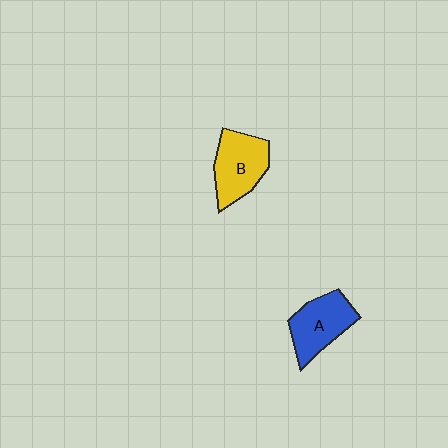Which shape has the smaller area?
Shape A (blue).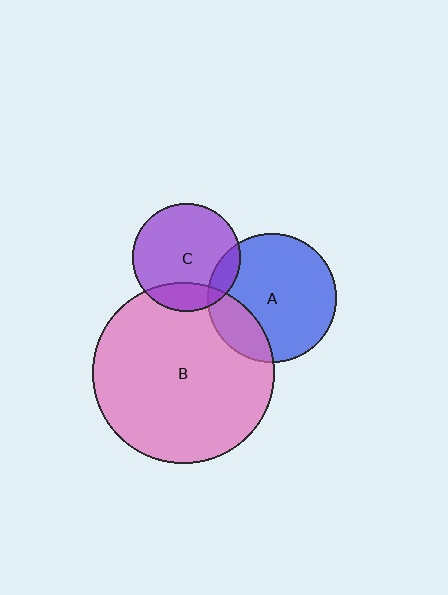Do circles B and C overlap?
Yes.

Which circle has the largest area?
Circle B (pink).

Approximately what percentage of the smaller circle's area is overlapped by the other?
Approximately 20%.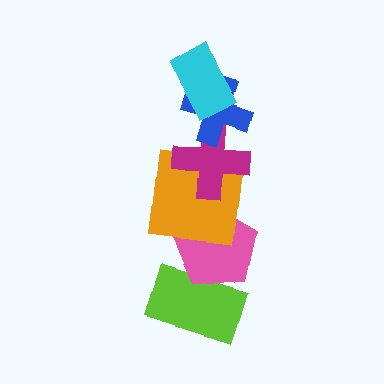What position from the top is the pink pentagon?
The pink pentagon is 5th from the top.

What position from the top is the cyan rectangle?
The cyan rectangle is 1st from the top.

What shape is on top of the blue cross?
The cyan rectangle is on top of the blue cross.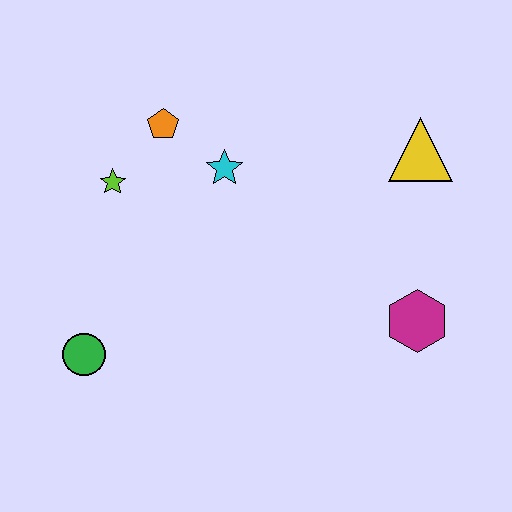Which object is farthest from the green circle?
The yellow triangle is farthest from the green circle.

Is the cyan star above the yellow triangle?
No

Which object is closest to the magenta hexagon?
The yellow triangle is closest to the magenta hexagon.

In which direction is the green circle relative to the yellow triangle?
The green circle is to the left of the yellow triangle.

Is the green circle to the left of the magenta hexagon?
Yes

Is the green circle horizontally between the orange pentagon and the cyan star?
No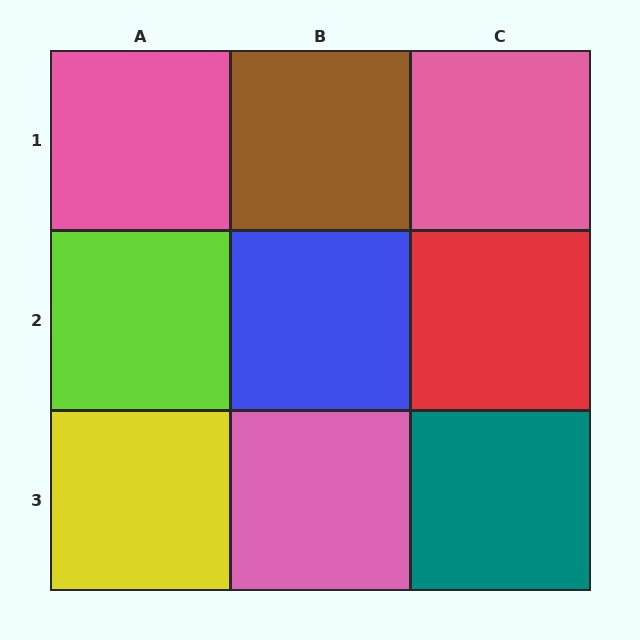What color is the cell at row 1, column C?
Pink.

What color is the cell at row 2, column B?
Blue.